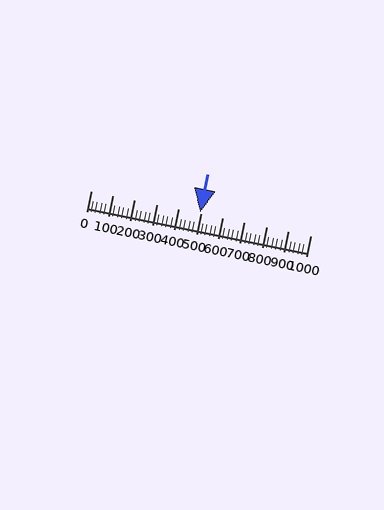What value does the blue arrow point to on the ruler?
The blue arrow points to approximately 497.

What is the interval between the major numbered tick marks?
The major tick marks are spaced 100 units apart.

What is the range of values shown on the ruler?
The ruler shows values from 0 to 1000.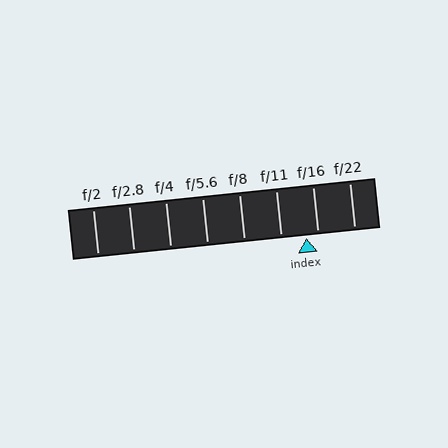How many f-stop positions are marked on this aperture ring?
There are 8 f-stop positions marked.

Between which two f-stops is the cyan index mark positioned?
The index mark is between f/11 and f/16.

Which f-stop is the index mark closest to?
The index mark is closest to f/16.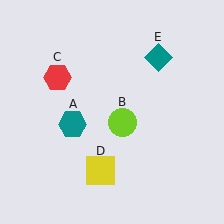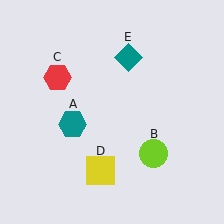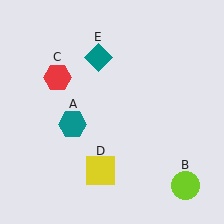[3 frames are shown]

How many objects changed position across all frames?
2 objects changed position: lime circle (object B), teal diamond (object E).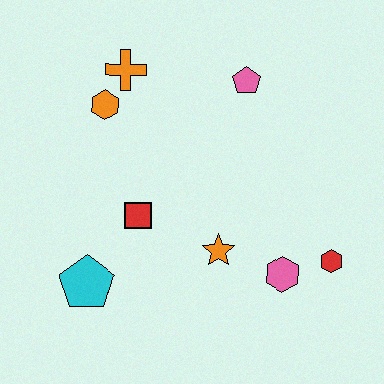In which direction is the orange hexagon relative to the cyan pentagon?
The orange hexagon is above the cyan pentagon.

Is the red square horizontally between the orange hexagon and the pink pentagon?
Yes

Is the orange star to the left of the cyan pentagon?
No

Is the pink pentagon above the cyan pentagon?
Yes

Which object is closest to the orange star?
The pink hexagon is closest to the orange star.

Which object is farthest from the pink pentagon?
The cyan pentagon is farthest from the pink pentagon.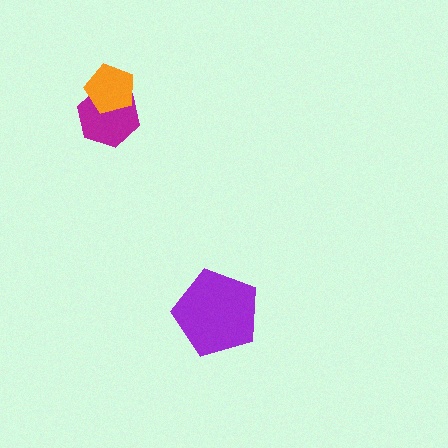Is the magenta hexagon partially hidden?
Yes, it is partially covered by another shape.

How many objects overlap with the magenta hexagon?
1 object overlaps with the magenta hexagon.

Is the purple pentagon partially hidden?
No, no other shape covers it.